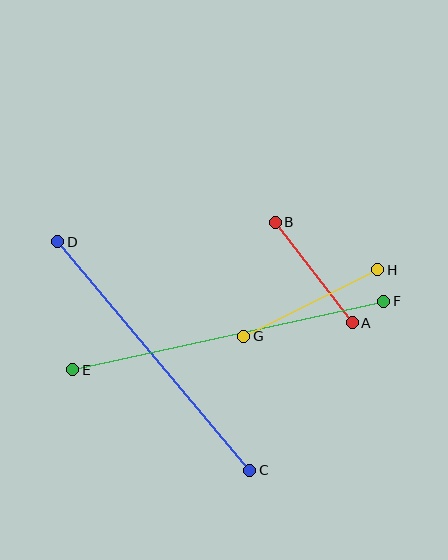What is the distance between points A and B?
The distance is approximately 127 pixels.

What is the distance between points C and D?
The distance is approximately 298 pixels.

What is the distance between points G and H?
The distance is approximately 150 pixels.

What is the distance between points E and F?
The distance is approximately 318 pixels.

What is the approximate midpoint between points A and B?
The midpoint is at approximately (314, 273) pixels.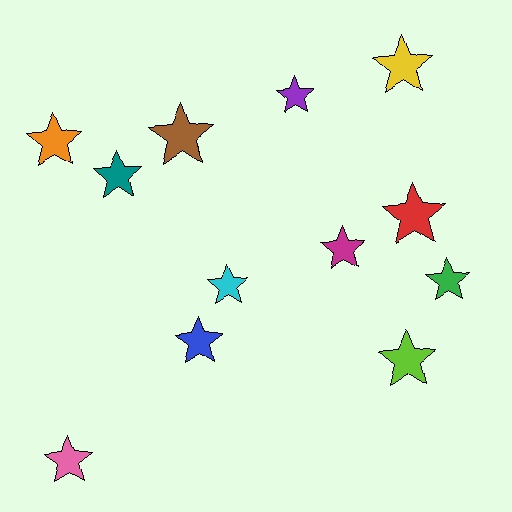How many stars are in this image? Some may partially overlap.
There are 12 stars.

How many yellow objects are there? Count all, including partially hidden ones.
There is 1 yellow object.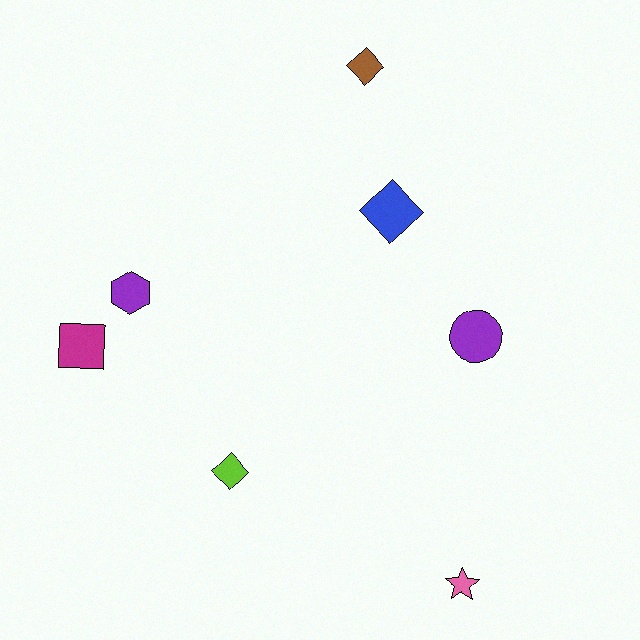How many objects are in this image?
There are 7 objects.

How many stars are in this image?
There is 1 star.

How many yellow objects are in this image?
There are no yellow objects.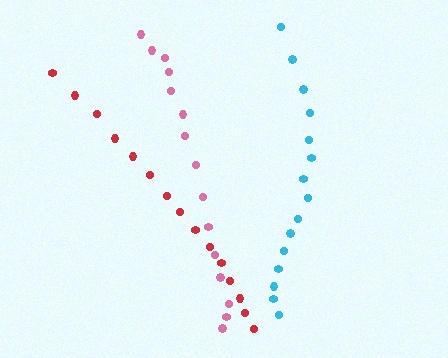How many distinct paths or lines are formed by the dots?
There are 3 distinct paths.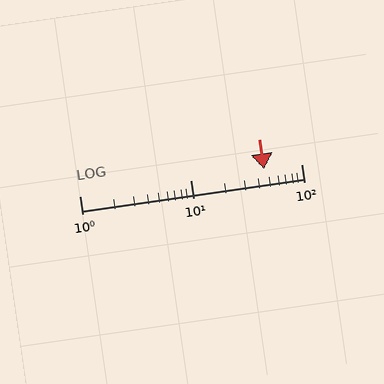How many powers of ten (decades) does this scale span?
The scale spans 2 decades, from 1 to 100.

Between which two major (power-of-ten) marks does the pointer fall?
The pointer is between 10 and 100.